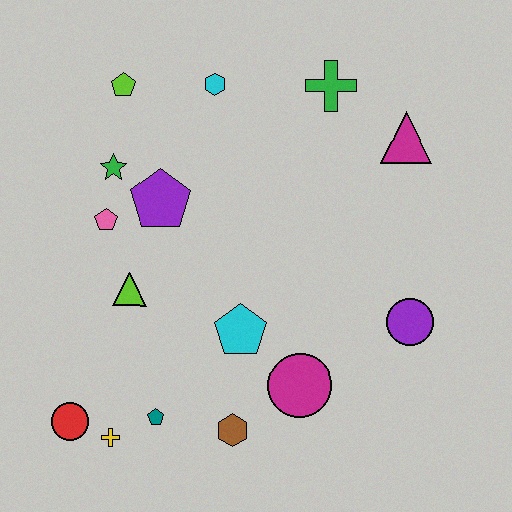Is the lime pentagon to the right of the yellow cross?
Yes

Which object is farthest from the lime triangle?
The magenta triangle is farthest from the lime triangle.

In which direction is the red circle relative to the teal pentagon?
The red circle is to the left of the teal pentagon.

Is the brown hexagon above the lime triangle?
No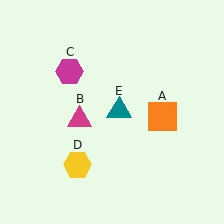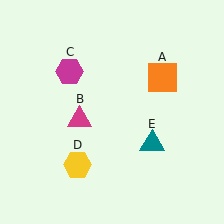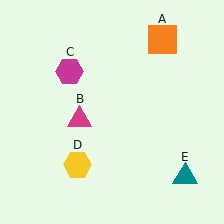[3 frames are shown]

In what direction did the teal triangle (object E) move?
The teal triangle (object E) moved down and to the right.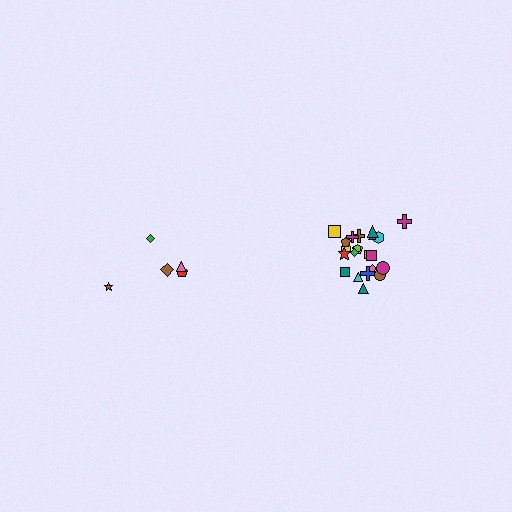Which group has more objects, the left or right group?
The right group.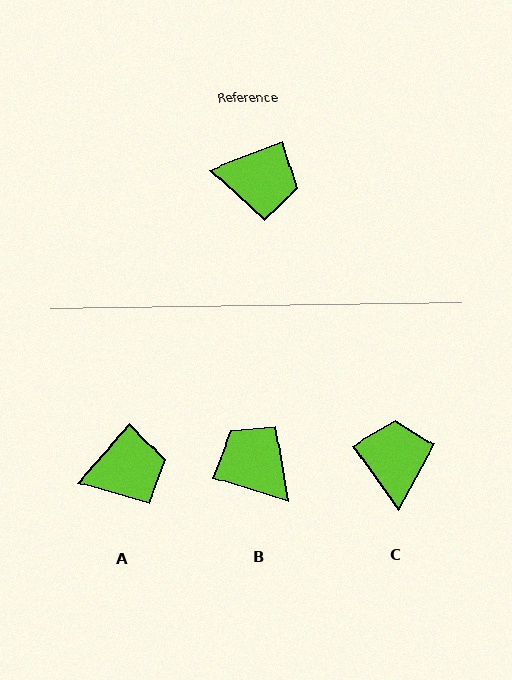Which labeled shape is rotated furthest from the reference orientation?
B, about 142 degrees away.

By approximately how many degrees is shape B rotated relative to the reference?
Approximately 142 degrees counter-clockwise.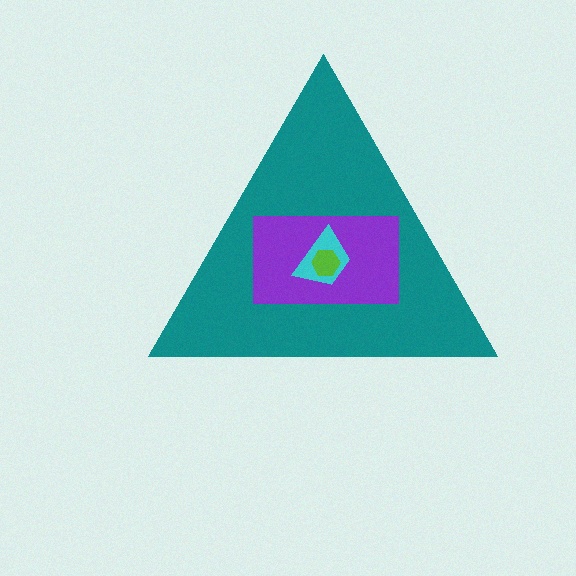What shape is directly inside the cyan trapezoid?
The lime hexagon.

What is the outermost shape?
The teal triangle.